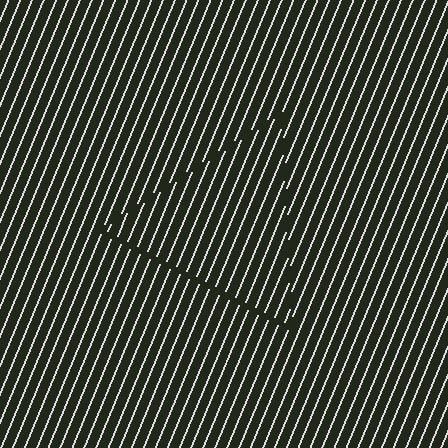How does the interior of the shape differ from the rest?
The interior of the shape contains the same grating, shifted by half a period — the contour is defined by the phase discontinuity where line-ends from the inner and outer gratings abut.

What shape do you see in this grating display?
An illusory triangle. The interior of the shape contains the same grating, shifted by half a period — the contour is defined by the phase discontinuity where line-ends from the inner and outer gratings abut.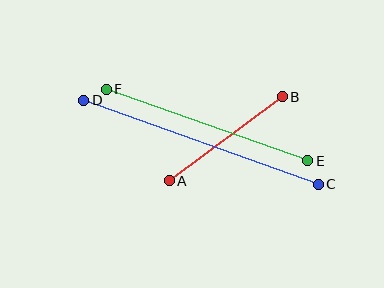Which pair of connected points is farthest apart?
Points C and D are farthest apart.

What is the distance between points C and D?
The distance is approximately 249 pixels.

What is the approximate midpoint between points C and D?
The midpoint is at approximately (201, 142) pixels.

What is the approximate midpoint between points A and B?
The midpoint is at approximately (226, 139) pixels.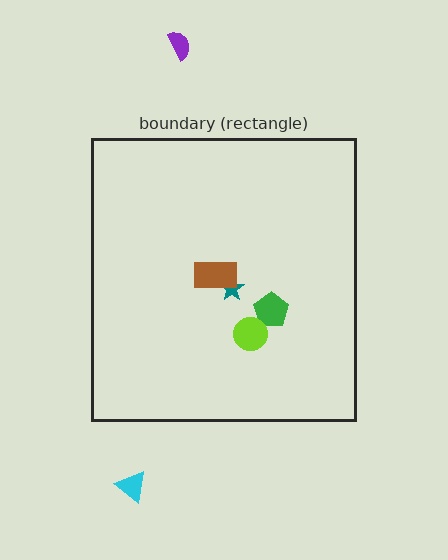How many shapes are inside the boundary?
4 inside, 2 outside.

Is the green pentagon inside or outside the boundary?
Inside.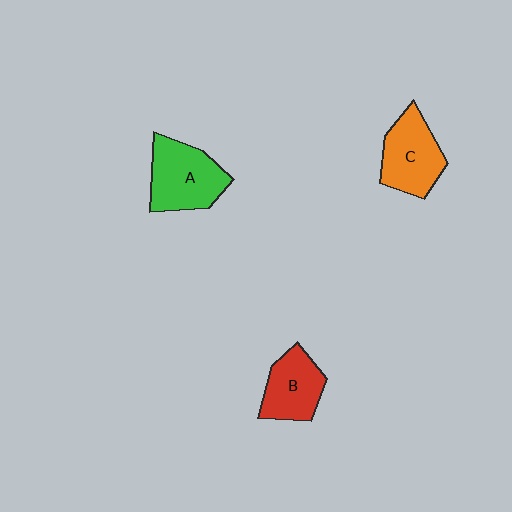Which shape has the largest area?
Shape A (green).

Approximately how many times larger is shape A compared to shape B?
Approximately 1.3 times.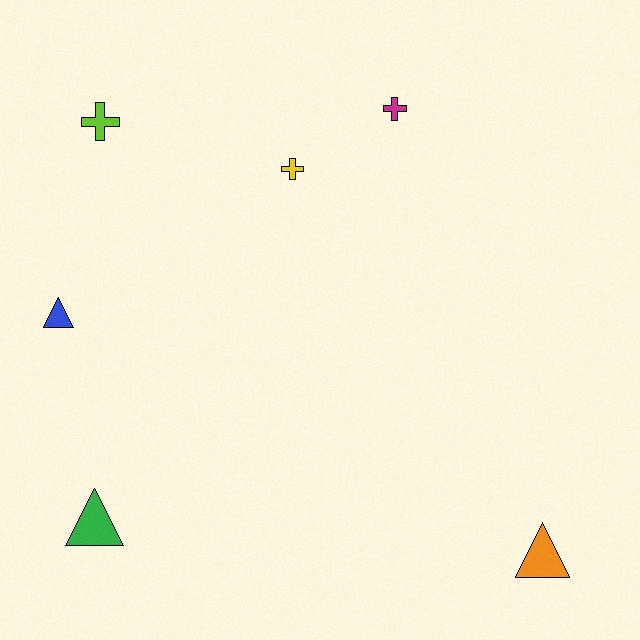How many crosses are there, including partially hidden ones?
There are 3 crosses.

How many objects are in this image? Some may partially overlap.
There are 6 objects.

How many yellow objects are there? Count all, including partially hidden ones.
There is 1 yellow object.